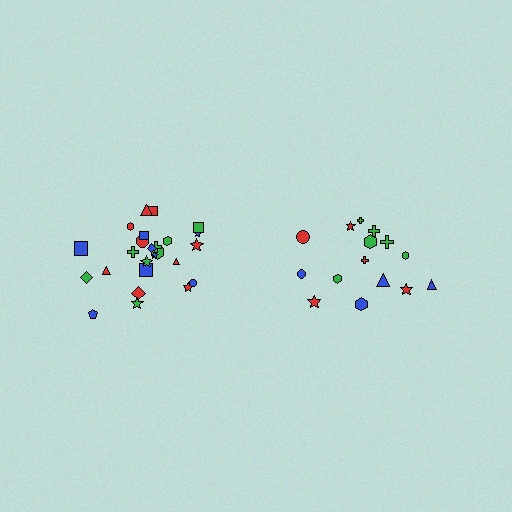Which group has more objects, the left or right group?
The left group.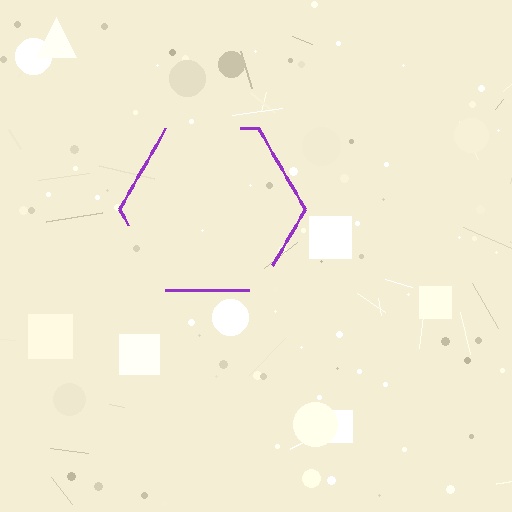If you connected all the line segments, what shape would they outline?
They would outline a hexagon.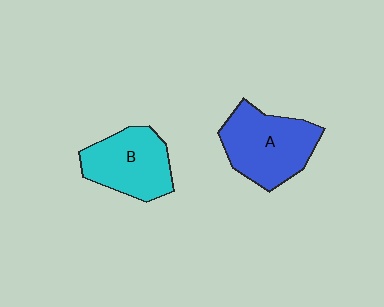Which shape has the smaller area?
Shape B (cyan).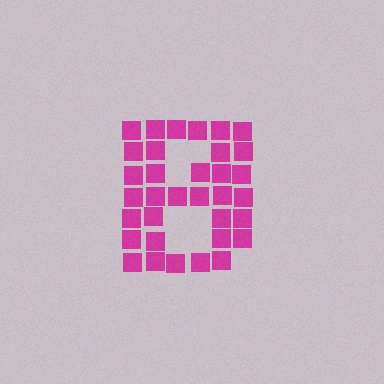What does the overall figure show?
The overall figure shows the letter B.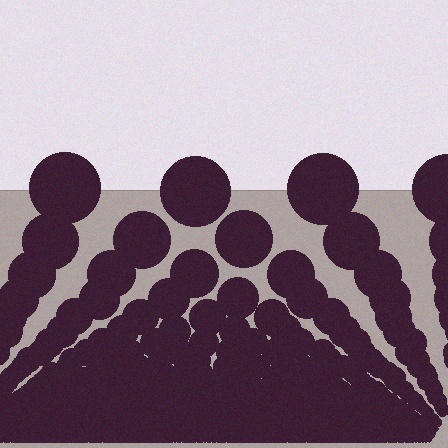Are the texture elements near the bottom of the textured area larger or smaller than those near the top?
Smaller. The gradient is inverted — elements near the bottom are smaller and denser.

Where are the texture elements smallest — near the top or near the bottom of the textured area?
Near the bottom.